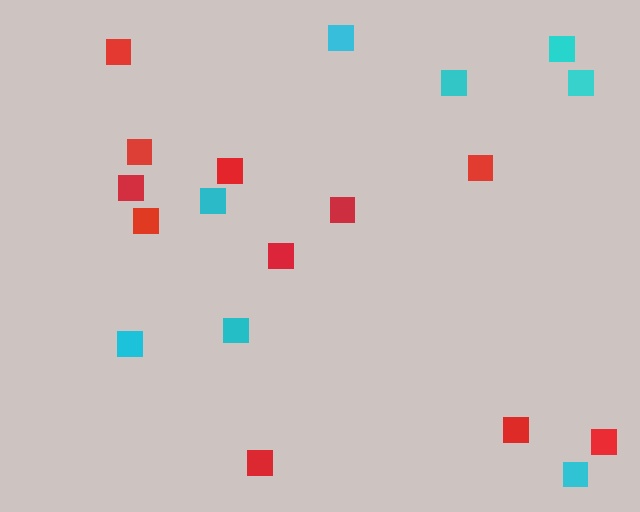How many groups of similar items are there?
There are 2 groups: one group of cyan squares (8) and one group of red squares (11).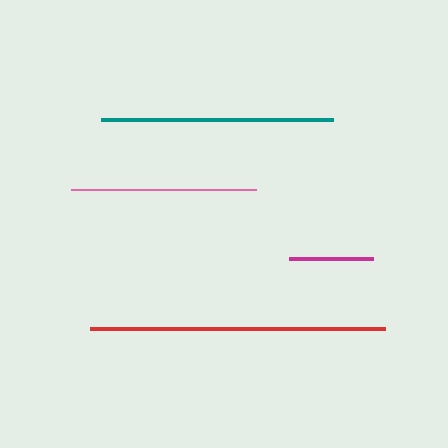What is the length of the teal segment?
The teal segment is approximately 233 pixels long.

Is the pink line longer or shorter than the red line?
The red line is longer than the pink line.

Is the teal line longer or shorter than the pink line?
The teal line is longer than the pink line.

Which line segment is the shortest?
The magenta line is the shortest at approximately 84 pixels.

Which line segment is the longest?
The red line is the longest at approximately 295 pixels.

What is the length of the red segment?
The red segment is approximately 295 pixels long.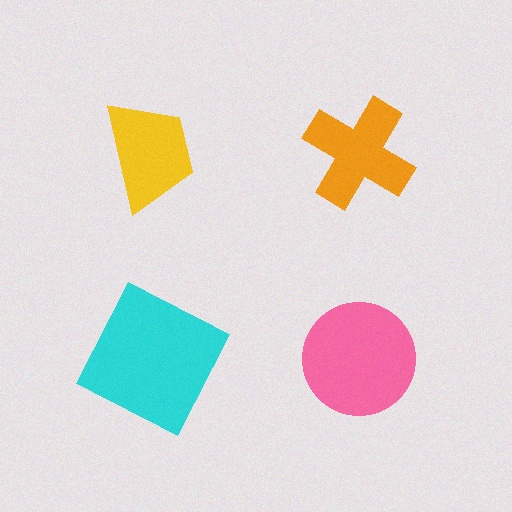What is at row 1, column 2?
An orange cross.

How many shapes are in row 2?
2 shapes.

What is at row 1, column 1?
A yellow trapezoid.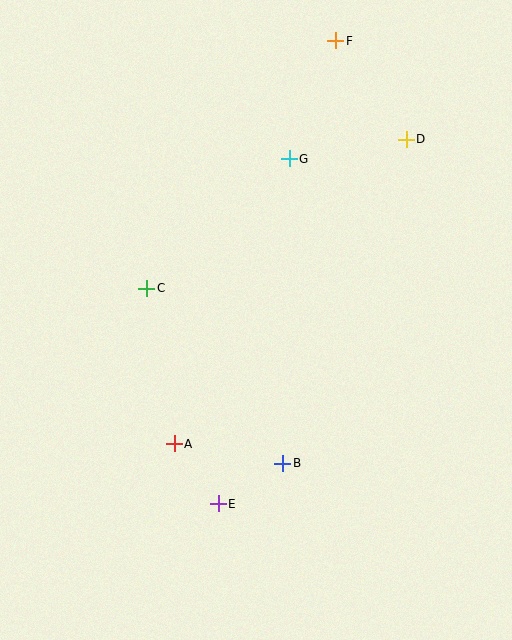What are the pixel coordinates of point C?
Point C is at (147, 289).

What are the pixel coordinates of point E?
Point E is at (219, 504).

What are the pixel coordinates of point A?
Point A is at (174, 444).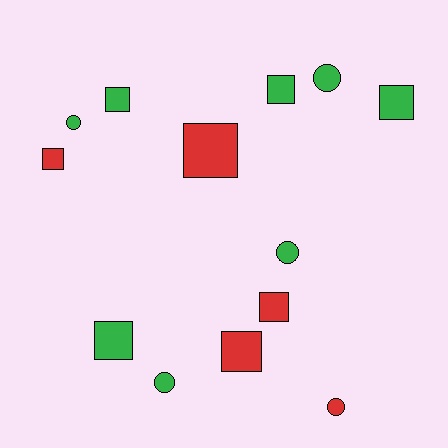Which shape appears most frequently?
Square, with 8 objects.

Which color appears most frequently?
Green, with 8 objects.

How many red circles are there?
There is 1 red circle.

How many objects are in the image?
There are 13 objects.